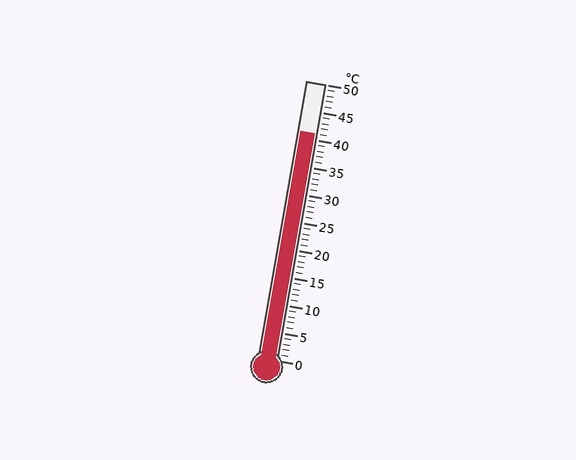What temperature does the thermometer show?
The thermometer shows approximately 41°C.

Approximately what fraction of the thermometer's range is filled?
The thermometer is filled to approximately 80% of its range.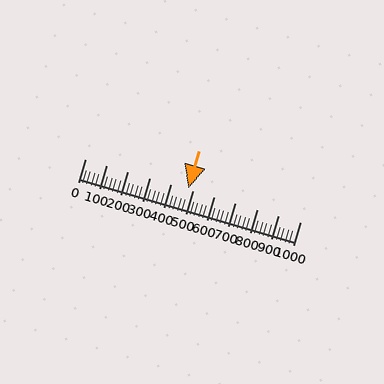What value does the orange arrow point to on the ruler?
The orange arrow points to approximately 480.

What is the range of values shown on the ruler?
The ruler shows values from 0 to 1000.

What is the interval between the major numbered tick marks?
The major tick marks are spaced 100 units apart.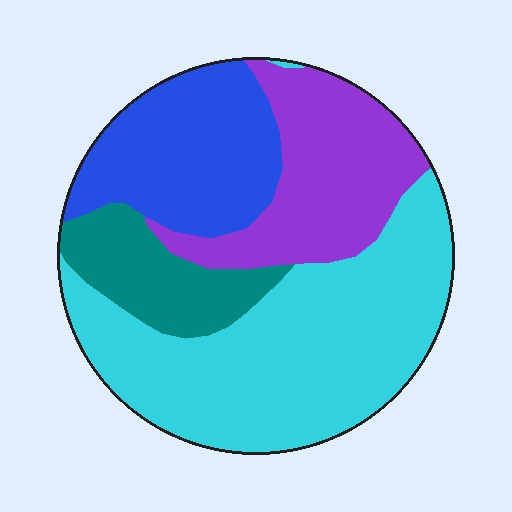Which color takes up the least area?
Teal, at roughly 10%.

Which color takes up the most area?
Cyan, at roughly 45%.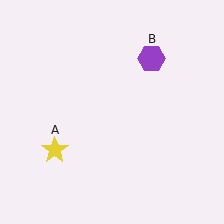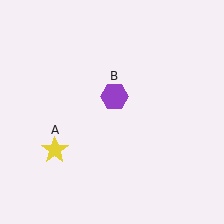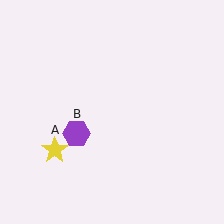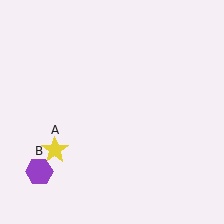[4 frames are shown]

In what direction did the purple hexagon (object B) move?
The purple hexagon (object B) moved down and to the left.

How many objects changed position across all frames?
1 object changed position: purple hexagon (object B).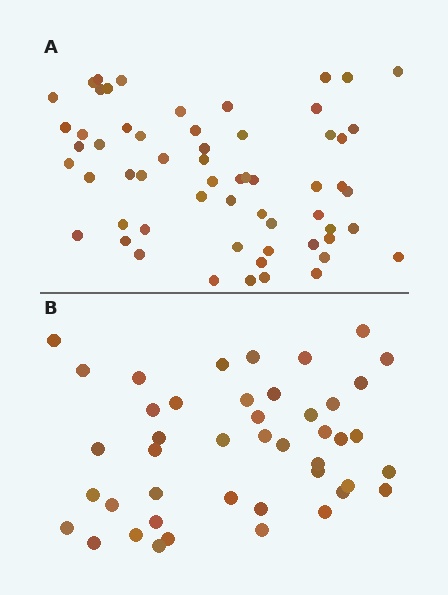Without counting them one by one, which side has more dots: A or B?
Region A (the top region) has more dots.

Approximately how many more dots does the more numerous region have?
Region A has approximately 15 more dots than region B.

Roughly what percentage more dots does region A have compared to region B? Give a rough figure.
About 35% more.